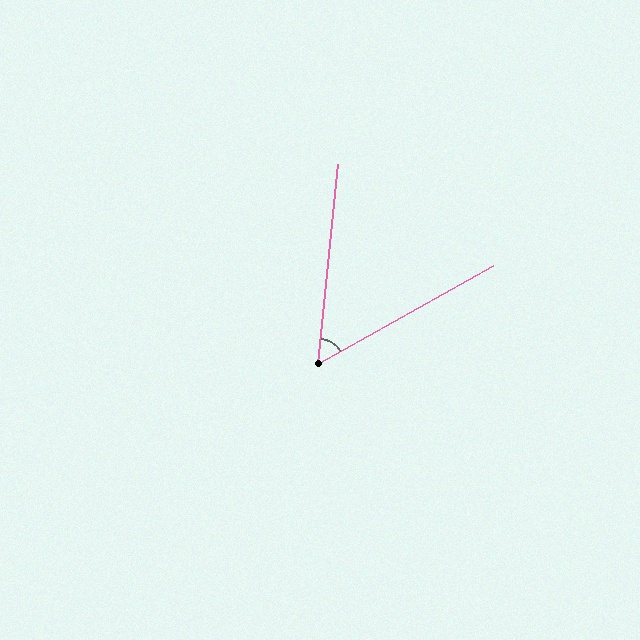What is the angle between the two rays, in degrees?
Approximately 55 degrees.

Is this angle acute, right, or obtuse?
It is acute.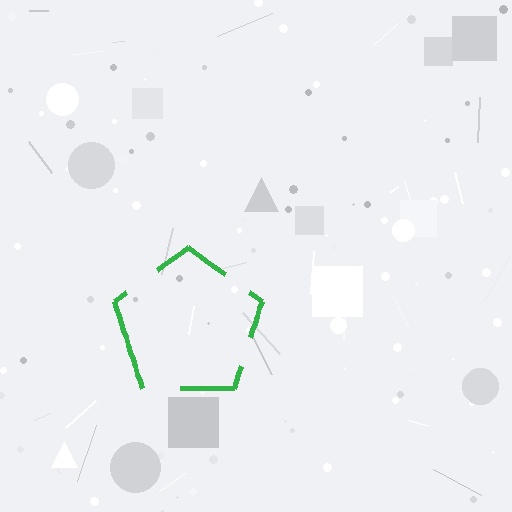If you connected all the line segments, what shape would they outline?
They would outline a pentagon.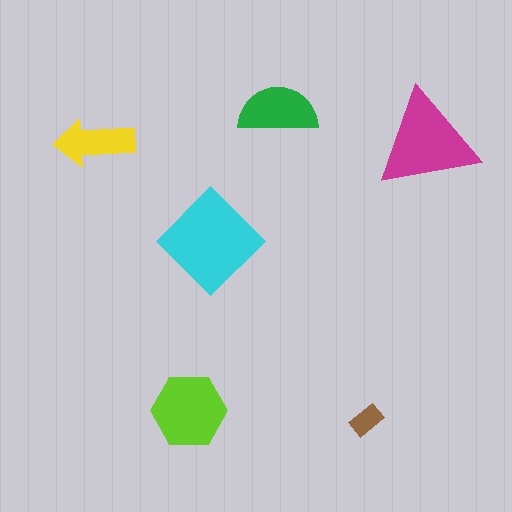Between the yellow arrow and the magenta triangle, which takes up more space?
The magenta triangle.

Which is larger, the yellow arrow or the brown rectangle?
The yellow arrow.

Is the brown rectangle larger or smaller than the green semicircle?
Smaller.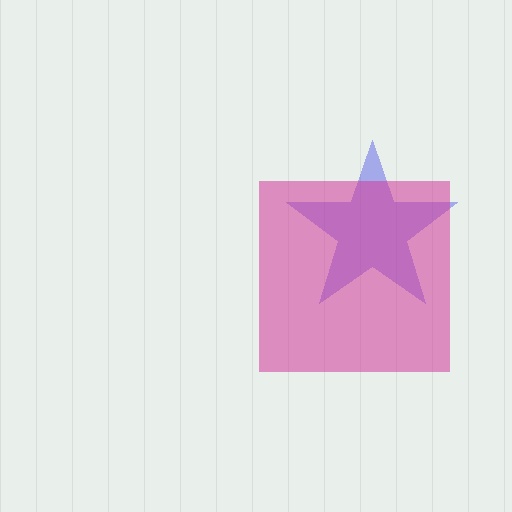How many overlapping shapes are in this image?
There are 2 overlapping shapes in the image.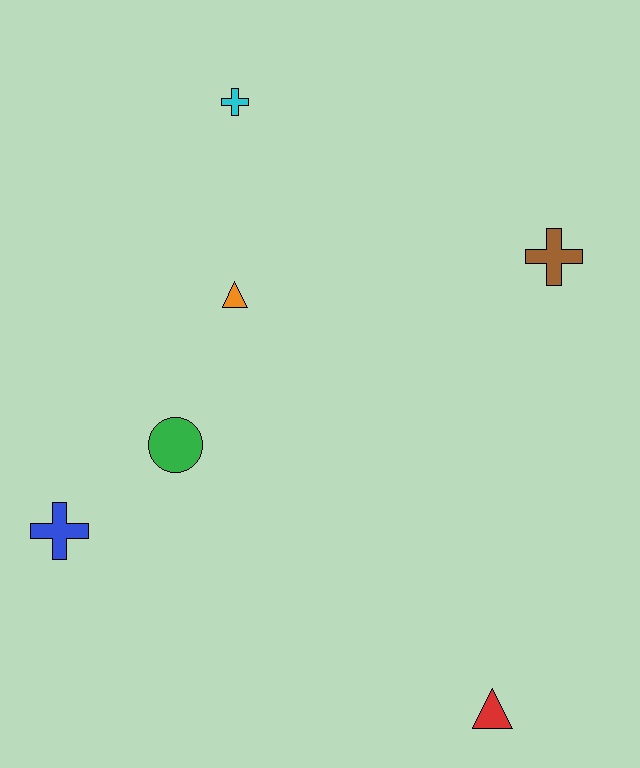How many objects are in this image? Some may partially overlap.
There are 6 objects.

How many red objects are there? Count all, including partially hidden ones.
There is 1 red object.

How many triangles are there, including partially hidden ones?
There are 2 triangles.